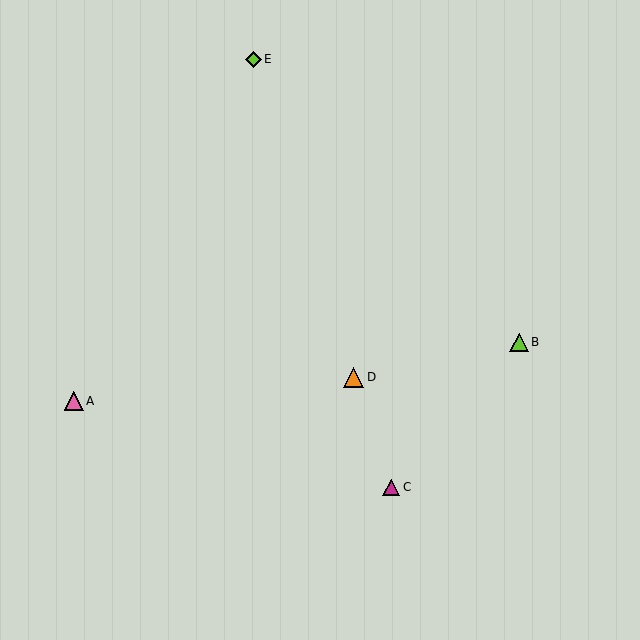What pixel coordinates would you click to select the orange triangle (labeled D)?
Click at (353, 377) to select the orange triangle D.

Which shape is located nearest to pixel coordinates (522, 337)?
The lime triangle (labeled B) at (519, 342) is nearest to that location.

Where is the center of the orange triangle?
The center of the orange triangle is at (353, 377).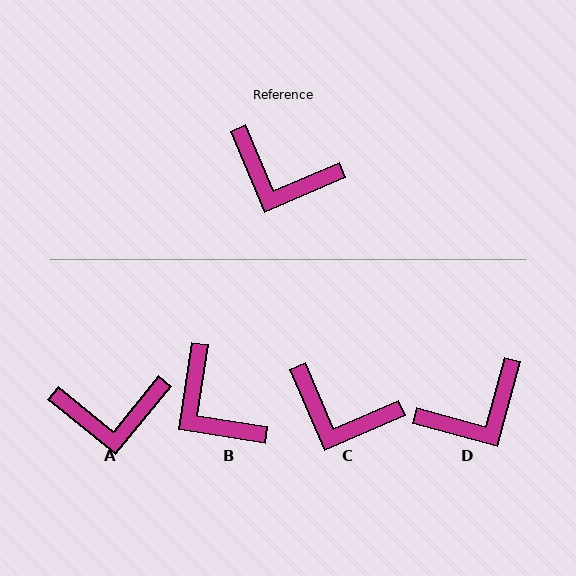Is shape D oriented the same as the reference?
No, it is off by about 52 degrees.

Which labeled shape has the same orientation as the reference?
C.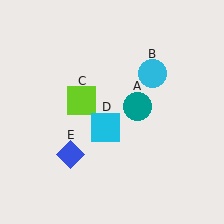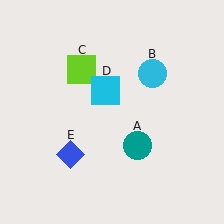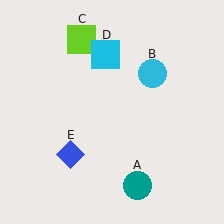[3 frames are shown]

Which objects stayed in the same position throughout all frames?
Cyan circle (object B) and blue diamond (object E) remained stationary.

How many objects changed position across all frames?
3 objects changed position: teal circle (object A), lime square (object C), cyan square (object D).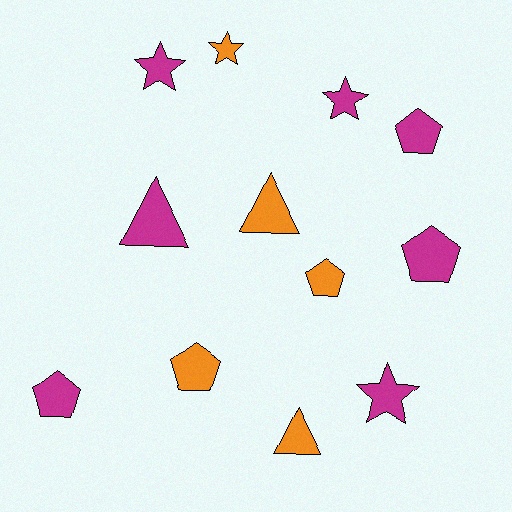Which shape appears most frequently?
Pentagon, with 5 objects.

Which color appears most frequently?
Magenta, with 7 objects.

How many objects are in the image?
There are 12 objects.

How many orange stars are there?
There is 1 orange star.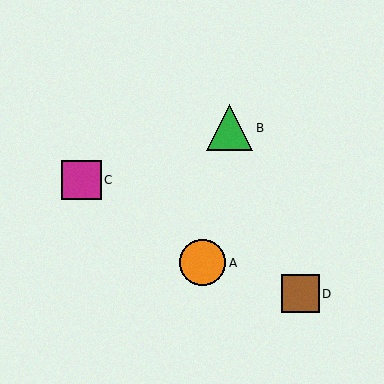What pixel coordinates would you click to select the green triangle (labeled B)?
Click at (230, 128) to select the green triangle B.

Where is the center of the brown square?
The center of the brown square is at (300, 294).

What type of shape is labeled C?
Shape C is a magenta square.